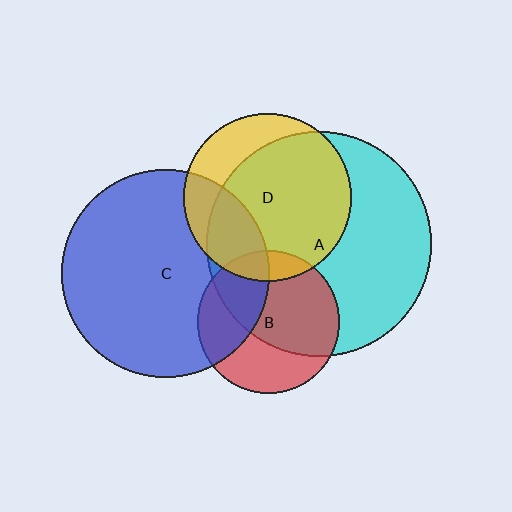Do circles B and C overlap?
Yes.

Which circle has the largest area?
Circle A (cyan).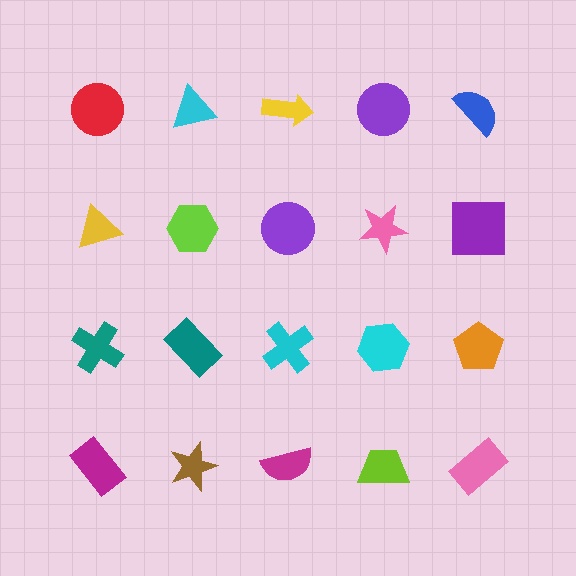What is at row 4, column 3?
A magenta semicircle.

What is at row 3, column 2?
A teal rectangle.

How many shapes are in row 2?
5 shapes.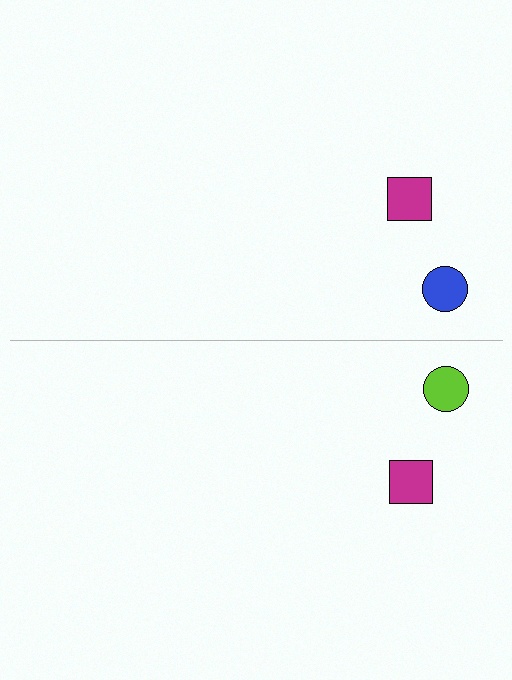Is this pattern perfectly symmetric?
No, the pattern is not perfectly symmetric. The lime circle on the bottom side breaks the symmetry — its mirror counterpart is blue.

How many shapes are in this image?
There are 4 shapes in this image.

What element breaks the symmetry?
The lime circle on the bottom side breaks the symmetry — its mirror counterpart is blue.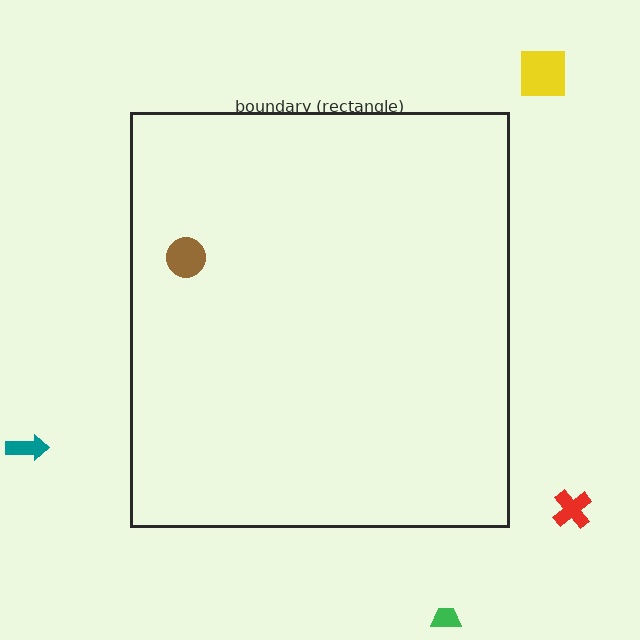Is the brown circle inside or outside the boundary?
Inside.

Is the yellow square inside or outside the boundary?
Outside.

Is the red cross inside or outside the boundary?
Outside.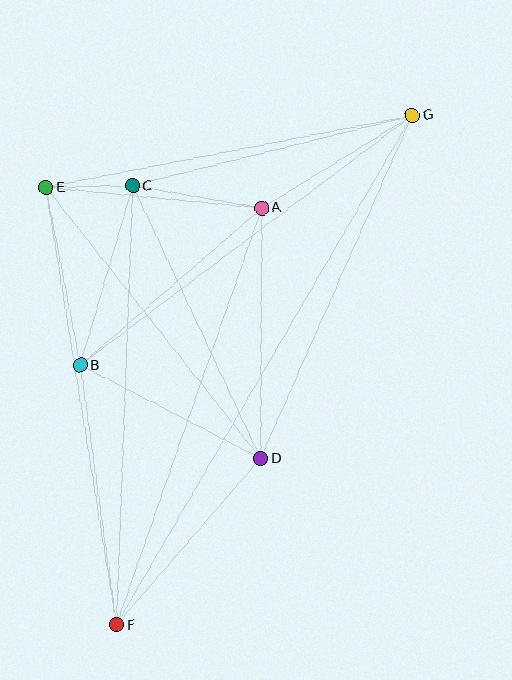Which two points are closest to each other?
Points C and E are closest to each other.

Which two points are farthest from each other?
Points F and G are farthest from each other.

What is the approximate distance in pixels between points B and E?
The distance between B and E is approximately 181 pixels.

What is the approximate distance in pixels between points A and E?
The distance between A and E is approximately 217 pixels.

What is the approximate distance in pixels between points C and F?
The distance between C and F is approximately 440 pixels.